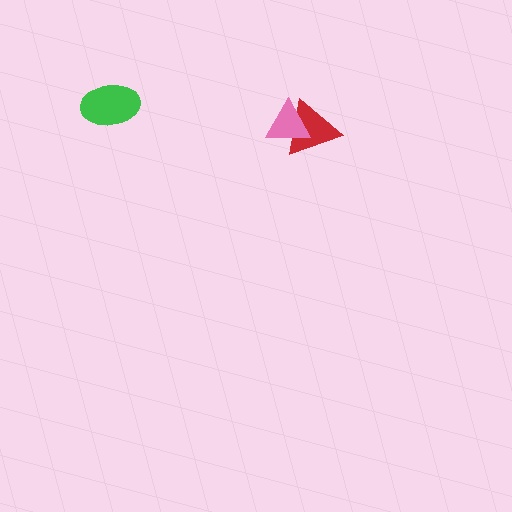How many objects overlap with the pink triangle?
1 object overlaps with the pink triangle.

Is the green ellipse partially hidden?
No, no other shape covers it.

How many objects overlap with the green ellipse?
0 objects overlap with the green ellipse.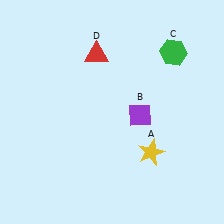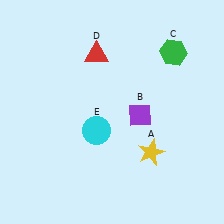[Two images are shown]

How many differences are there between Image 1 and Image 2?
There is 1 difference between the two images.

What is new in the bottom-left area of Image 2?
A cyan circle (E) was added in the bottom-left area of Image 2.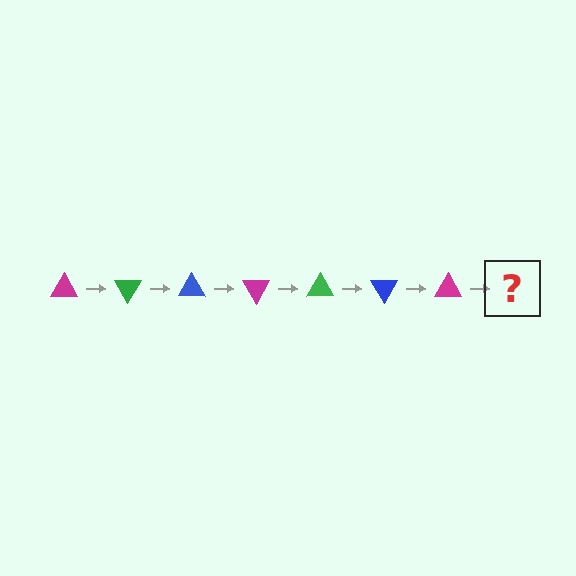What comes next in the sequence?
The next element should be a green triangle, rotated 420 degrees from the start.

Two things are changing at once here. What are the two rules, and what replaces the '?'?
The two rules are that it rotates 60 degrees each step and the color cycles through magenta, green, and blue. The '?' should be a green triangle, rotated 420 degrees from the start.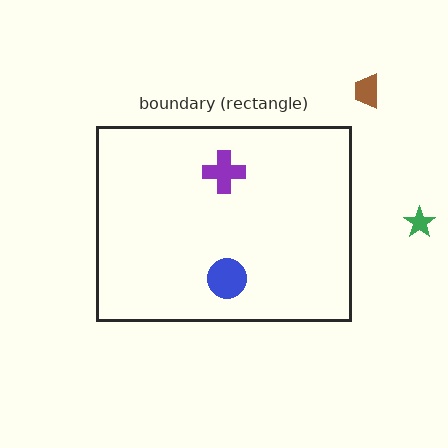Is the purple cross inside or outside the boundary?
Inside.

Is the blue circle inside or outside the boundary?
Inside.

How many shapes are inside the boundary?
2 inside, 2 outside.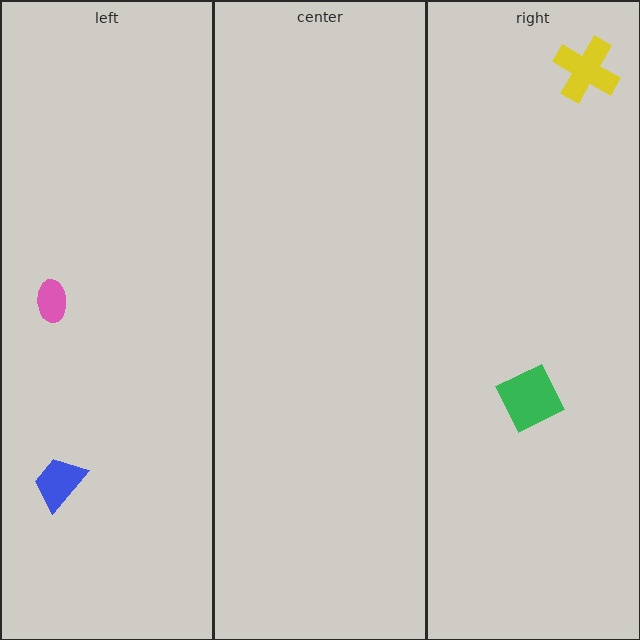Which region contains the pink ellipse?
The left region.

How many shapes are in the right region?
2.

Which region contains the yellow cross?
The right region.